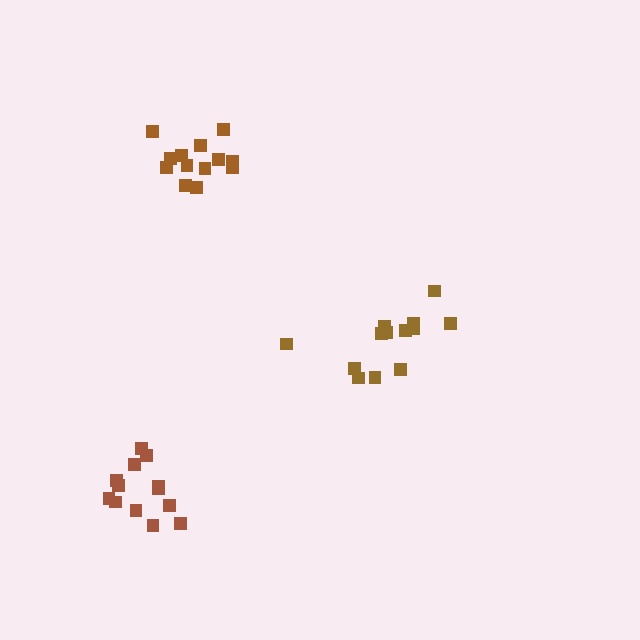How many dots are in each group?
Group 1: 13 dots, Group 2: 13 dots, Group 3: 13 dots (39 total).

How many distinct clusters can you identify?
There are 3 distinct clusters.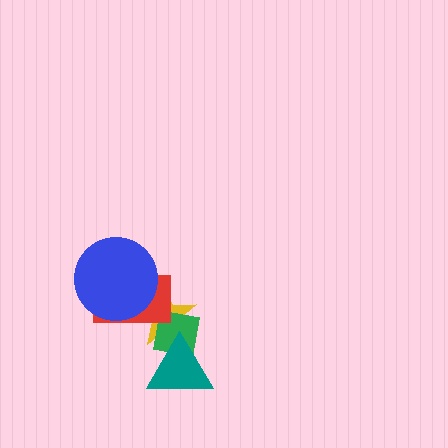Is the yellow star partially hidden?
Yes, it is partially covered by another shape.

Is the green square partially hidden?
Yes, it is partially covered by another shape.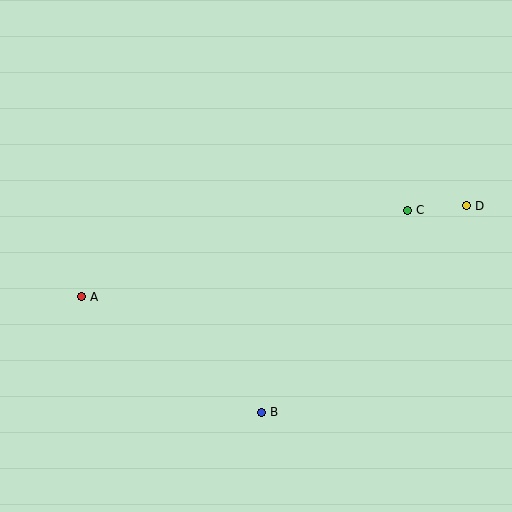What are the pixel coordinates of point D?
Point D is at (466, 206).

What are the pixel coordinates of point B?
Point B is at (261, 412).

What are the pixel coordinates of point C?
Point C is at (407, 210).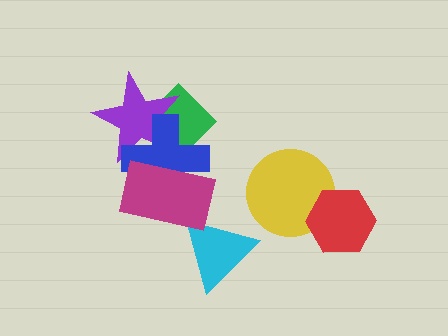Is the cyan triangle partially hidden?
Yes, it is partially covered by another shape.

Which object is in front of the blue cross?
The magenta rectangle is in front of the blue cross.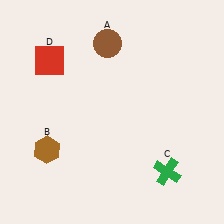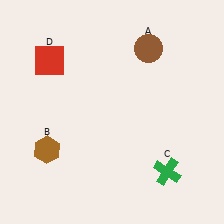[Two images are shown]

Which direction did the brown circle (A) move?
The brown circle (A) moved right.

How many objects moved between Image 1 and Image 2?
1 object moved between the two images.